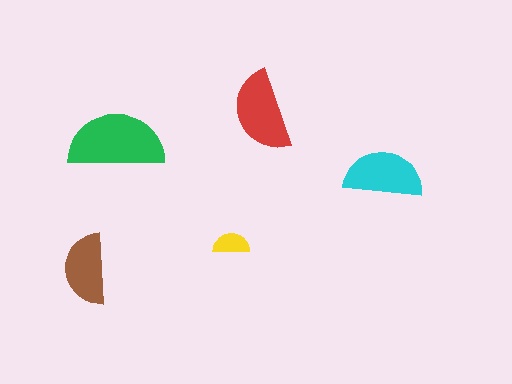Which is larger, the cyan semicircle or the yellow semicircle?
The cyan one.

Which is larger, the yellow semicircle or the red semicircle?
The red one.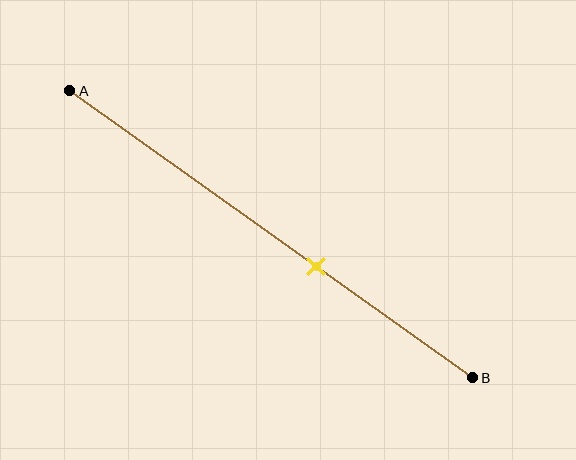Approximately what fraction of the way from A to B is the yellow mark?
The yellow mark is approximately 60% of the way from A to B.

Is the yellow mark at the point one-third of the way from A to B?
No, the mark is at about 60% from A, not at the 33% one-third point.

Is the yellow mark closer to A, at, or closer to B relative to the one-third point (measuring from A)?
The yellow mark is closer to point B than the one-third point of segment AB.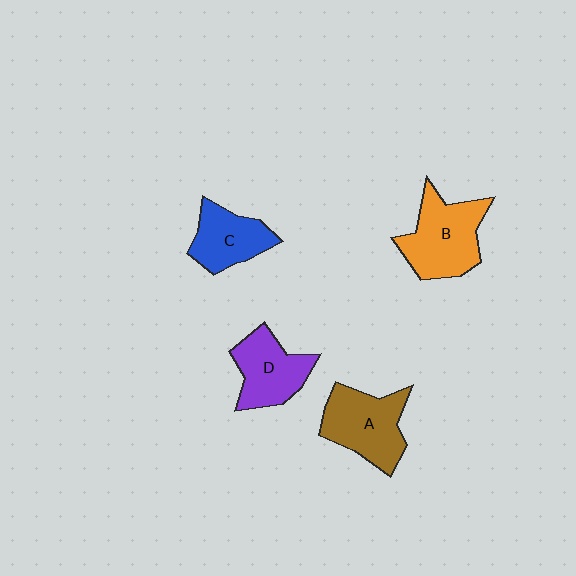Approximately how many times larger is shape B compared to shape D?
Approximately 1.3 times.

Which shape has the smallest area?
Shape C (blue).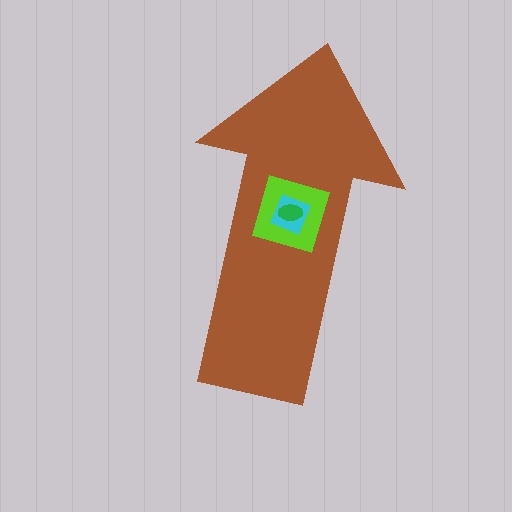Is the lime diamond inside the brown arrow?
Yes.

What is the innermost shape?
The green ellipse.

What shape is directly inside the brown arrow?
The lime diamond.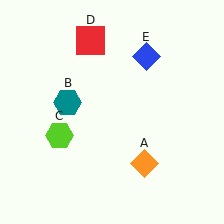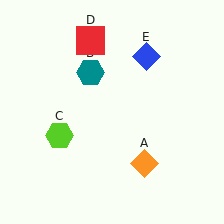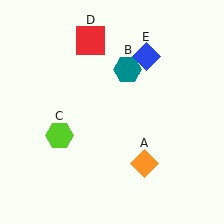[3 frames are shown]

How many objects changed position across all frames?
1 object changed position: teal hexagon (object B).